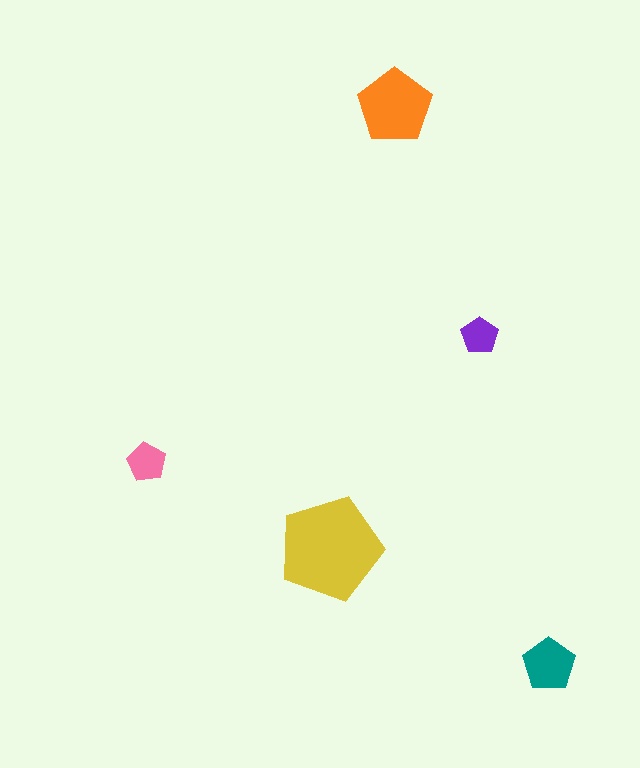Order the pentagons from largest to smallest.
the yellow one, the orange one, the teal one, the pink one, the purple one.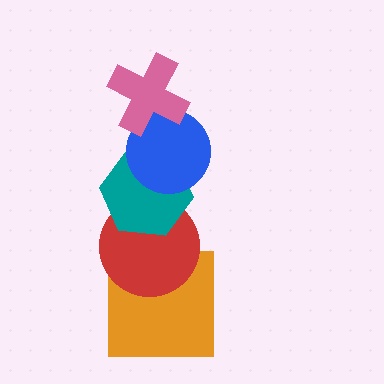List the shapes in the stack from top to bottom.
From top to bottom: the pink cross, the blue circle, the teal hexagon, the red circle, the orange square.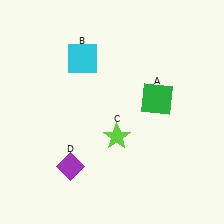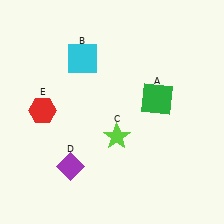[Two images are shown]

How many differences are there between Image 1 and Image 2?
There is 1 difference between the two images.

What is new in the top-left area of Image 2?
A red hexagon (E) was added in the top-left area of Image 2.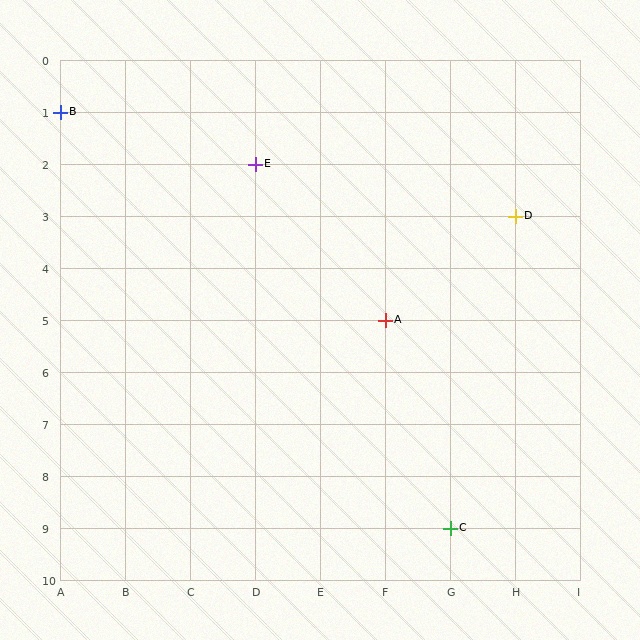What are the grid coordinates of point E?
Point E is at grid coordinates (D, 2).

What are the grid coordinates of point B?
Point B is at grid coordinates (A, 1).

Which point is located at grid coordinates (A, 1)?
Point B is at (A, 1).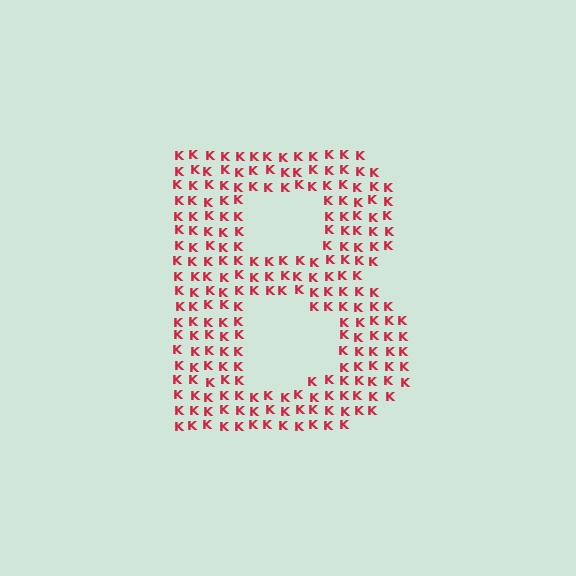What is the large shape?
The large shape is the letter B.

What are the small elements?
The small elements are letter K's.